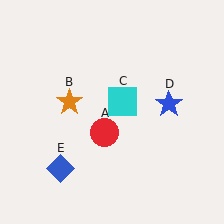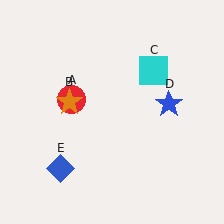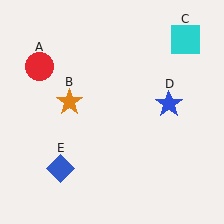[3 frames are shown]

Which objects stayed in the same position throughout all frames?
Orange star (object B) and blue star (object D) and blue diamond (object E) remained stationary.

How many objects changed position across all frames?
2 objects changed position: red circle (object A), cyan square (object C).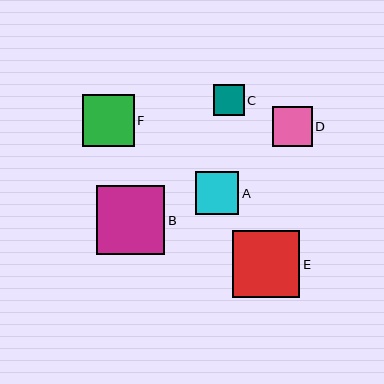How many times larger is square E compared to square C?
Square E is approximately 2.2 times the size of square C.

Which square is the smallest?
Square C is the smallest with a size of approximately 30 pixels.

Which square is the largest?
Square B is the largest with a size of approximately 68 pixels.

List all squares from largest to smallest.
From largest to smallest: B, E, F, A, D, C.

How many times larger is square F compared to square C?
Square F is approximately 1.7 times the size of square C.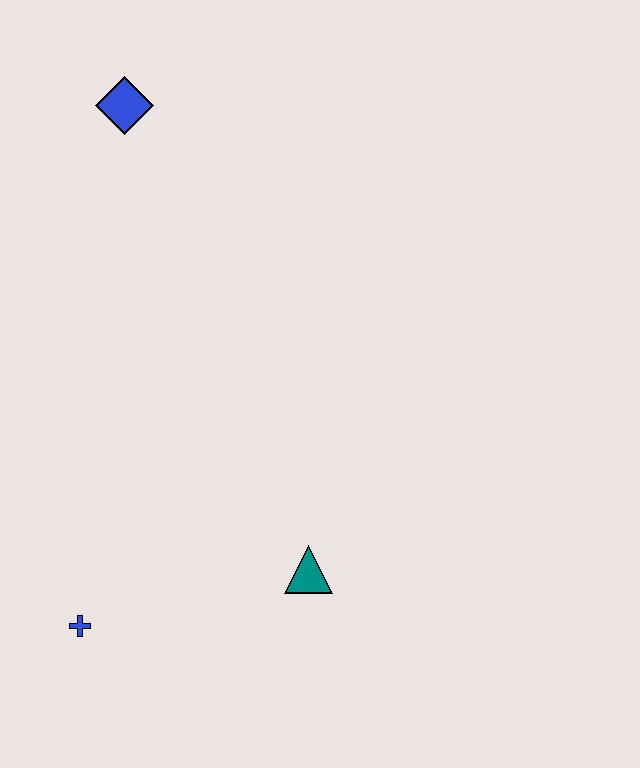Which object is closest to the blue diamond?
The teal triangle is closest to the blue diamond.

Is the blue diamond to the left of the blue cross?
No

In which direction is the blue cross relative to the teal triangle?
The blue cross is to the left of the teal triangle.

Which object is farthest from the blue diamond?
The blue cross is farthest from the blue diamond.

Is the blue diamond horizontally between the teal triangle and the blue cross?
Yes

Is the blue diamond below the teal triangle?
No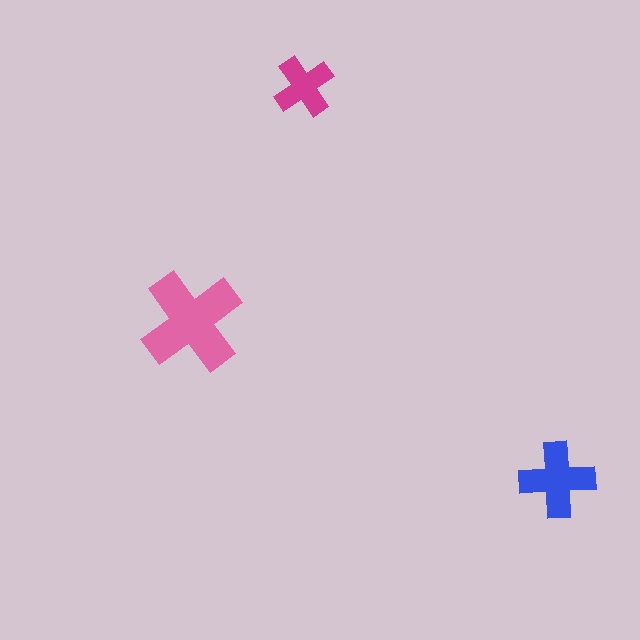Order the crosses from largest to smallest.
the pink one, the blue one, the magenta one.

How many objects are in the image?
There are 3 objects in the image.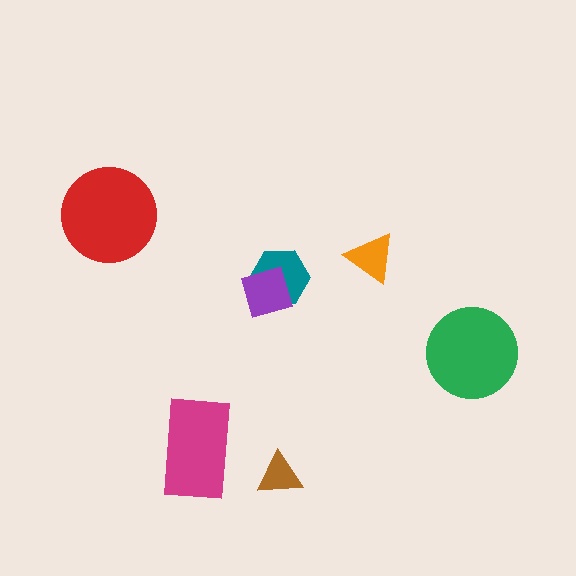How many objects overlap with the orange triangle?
0 objects overlap with the orange triangle.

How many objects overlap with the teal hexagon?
1 object overlaps with the teal hexagon.